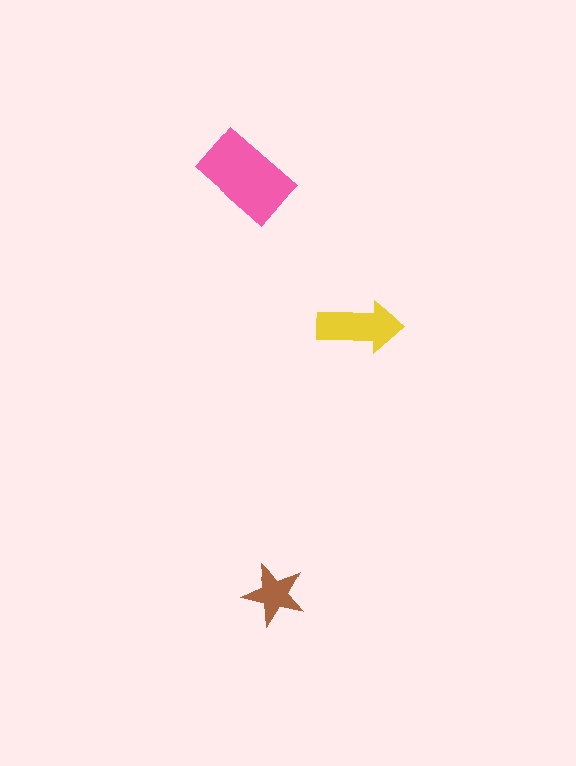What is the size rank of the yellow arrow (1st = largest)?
2nd.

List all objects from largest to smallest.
The pink rectangle, the yellow arrow, the brown star.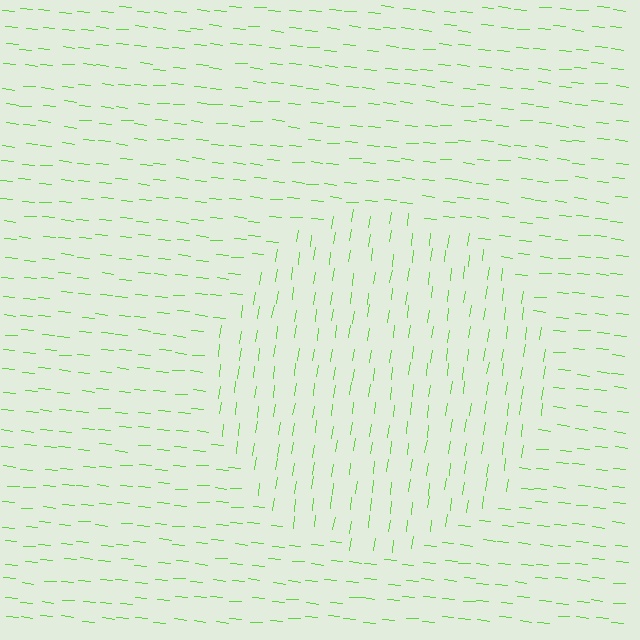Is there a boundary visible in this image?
Yes, there is a texture boundary formed by a change in line orientation.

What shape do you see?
I see a circle.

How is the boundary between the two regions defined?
The boundary is defined purely by a change in line orientation (approximately 87 degrees difference). All lines are the same color and thickness.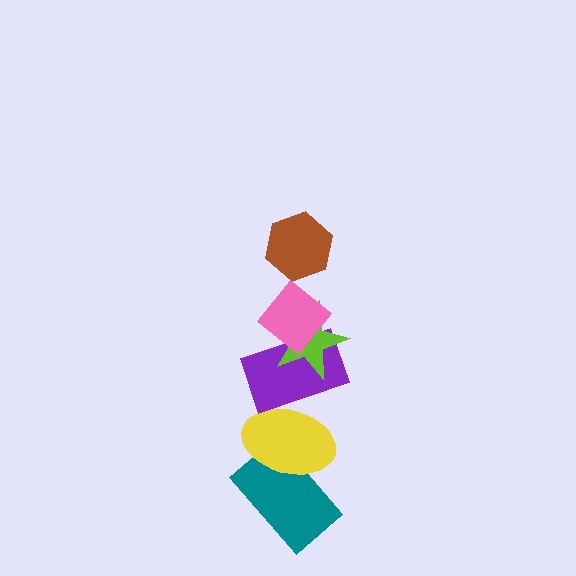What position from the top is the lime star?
The lime star is 3rd from the top.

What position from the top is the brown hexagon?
The brown hexagon is 1st from the top.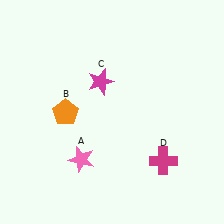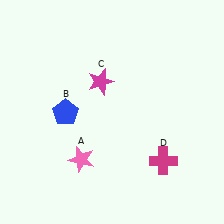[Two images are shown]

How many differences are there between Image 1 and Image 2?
There is 1 difference between the two images.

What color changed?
The pentagon (B) changed from orange in Image 1 to blue in Image 2.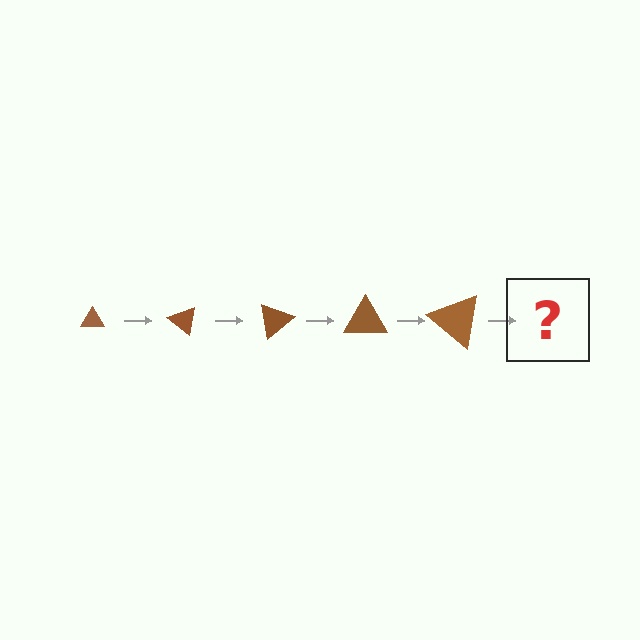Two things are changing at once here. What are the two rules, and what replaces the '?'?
The two rules are that the triangle grows larger each step and it rotates 40 degrees each step. The '?' should be a triangle, larger than the previous one and rotated 200 degrees from the start.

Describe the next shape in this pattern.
It should be a triangle, larger than the previous one and rotated 200 degrees from the start.